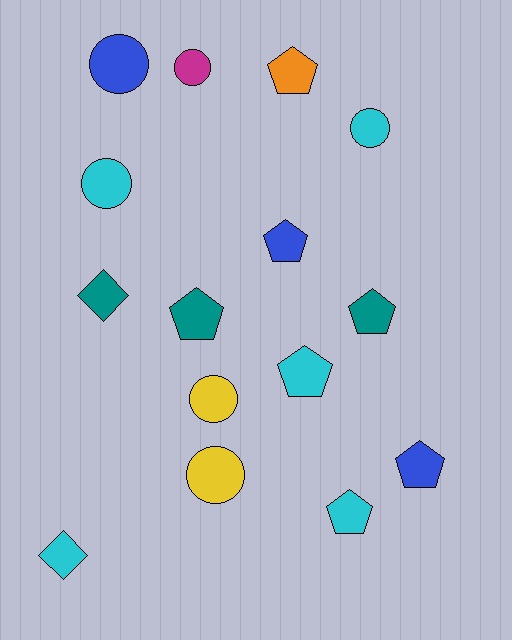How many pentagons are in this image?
There are 7 pentagons.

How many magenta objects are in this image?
There is 1 magenta object.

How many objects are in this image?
There are 15 objects.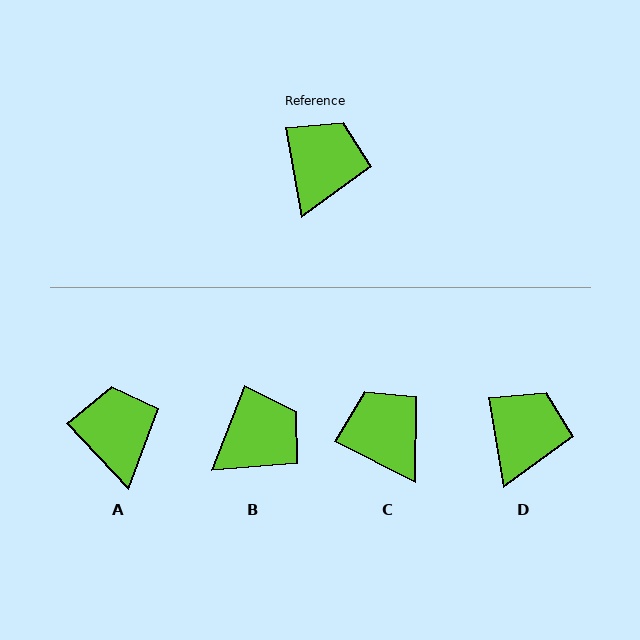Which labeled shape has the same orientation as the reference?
D.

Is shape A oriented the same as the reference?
No, it is off by about 34 degrees.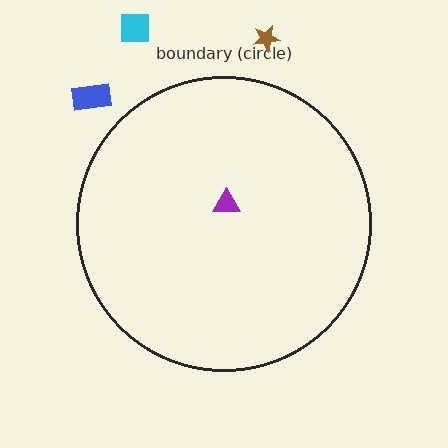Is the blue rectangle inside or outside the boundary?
Outside.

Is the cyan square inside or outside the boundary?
Outside.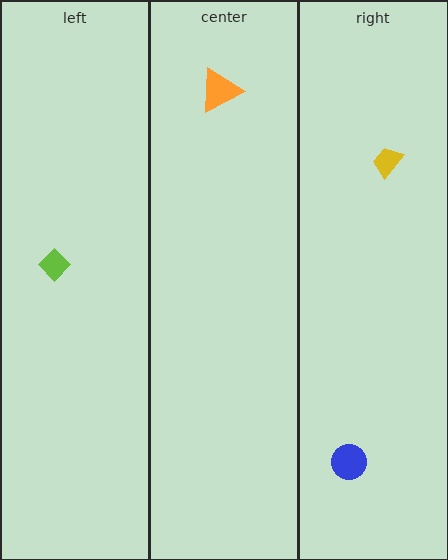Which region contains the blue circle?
The right region.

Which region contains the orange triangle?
The center region.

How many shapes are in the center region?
1.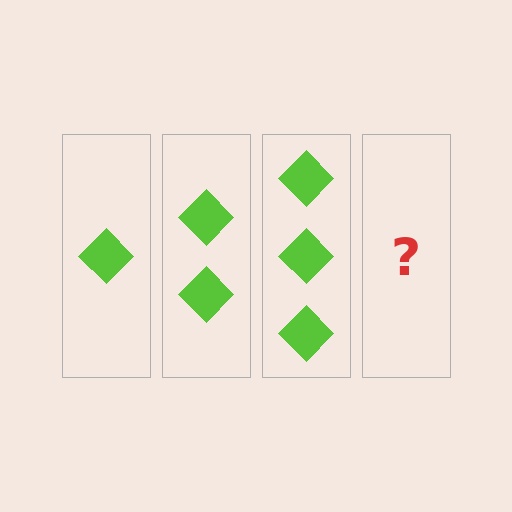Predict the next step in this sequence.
The next step is 4 diamonds.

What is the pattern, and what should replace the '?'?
The pattern is that each step adds one more diamond. The '?' should be 4 diamonds.